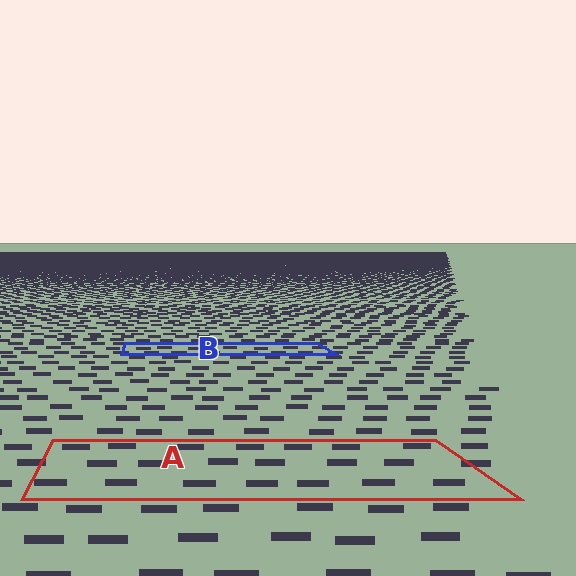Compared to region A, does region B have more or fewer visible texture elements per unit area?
Region B has more texture elements per unit area — they are packed more densely because it is farther away.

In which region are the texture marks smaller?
The texture marks are smaller in region B, because it is farther away.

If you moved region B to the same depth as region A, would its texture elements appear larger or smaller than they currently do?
They would appear larger. At a closer depth, the same texture elements are projected at a bigger on-screen size.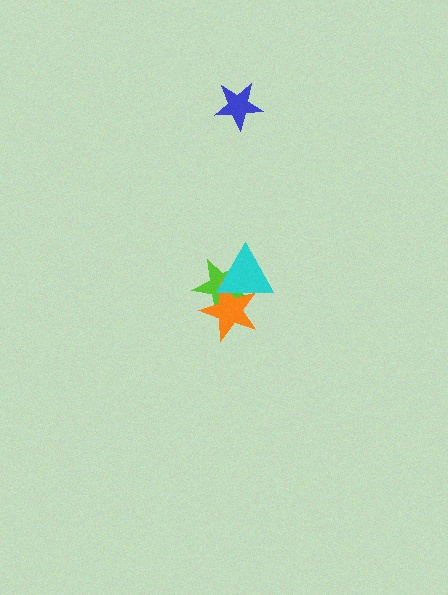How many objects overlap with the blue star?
0 objects overlap with the blue star.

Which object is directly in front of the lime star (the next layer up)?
The orange star is directly in front of the lime star.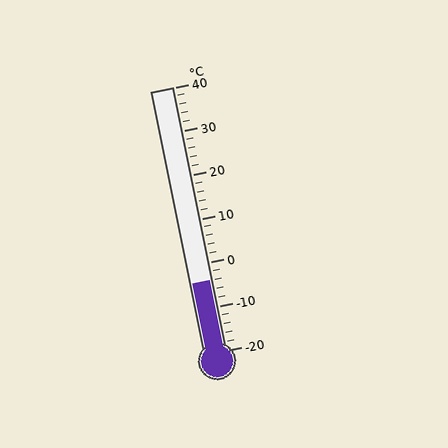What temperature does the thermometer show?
The thermometer shows approximately -4°C.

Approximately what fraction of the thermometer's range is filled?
The thermometer is filled to approximately 25% of its range.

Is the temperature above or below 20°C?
The temperature is below 20°C.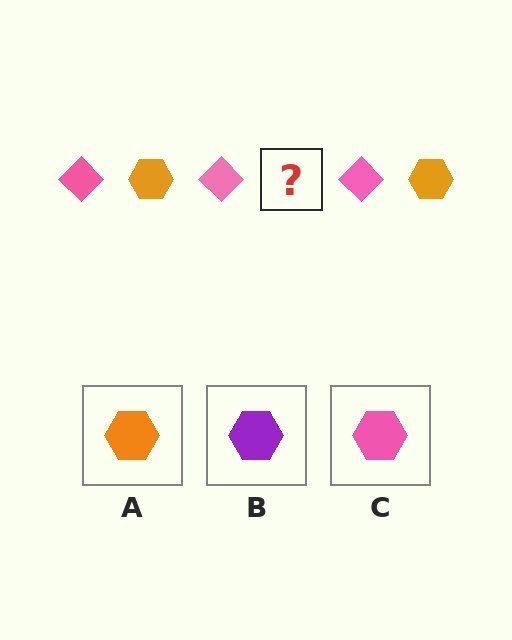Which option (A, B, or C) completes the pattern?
A.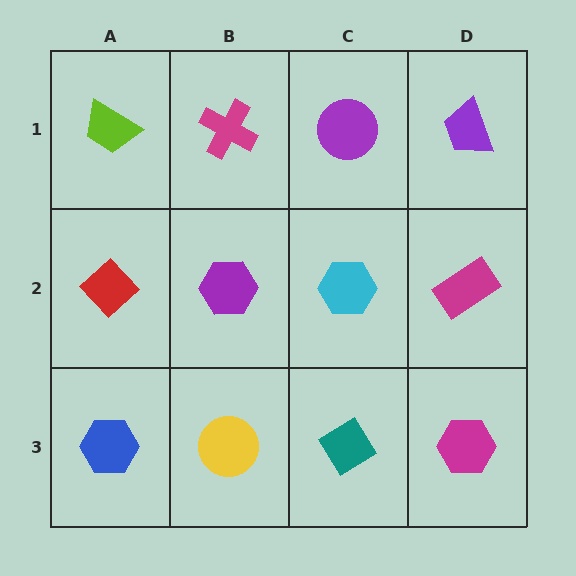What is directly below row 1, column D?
A magenta rectangle.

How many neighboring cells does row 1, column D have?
2.